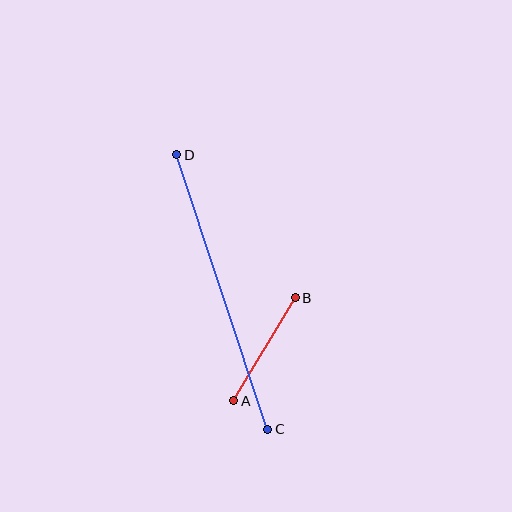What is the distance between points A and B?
The distance is approximately 120 pixels.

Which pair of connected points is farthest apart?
Points C and D are farthest apart.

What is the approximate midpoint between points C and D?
The midpoint is at approximately (222, 292) pixels.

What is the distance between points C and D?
The distance is approximately 289 pixels.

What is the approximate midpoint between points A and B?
The midpoint is at approximately (264, 349) pixels.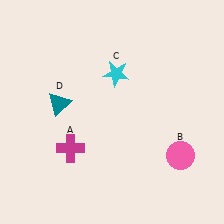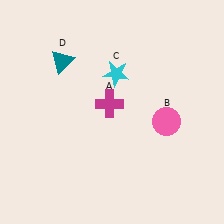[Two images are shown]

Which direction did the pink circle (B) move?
The pink circle (B) moved up.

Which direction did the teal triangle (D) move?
The teal triangle (D) moved up.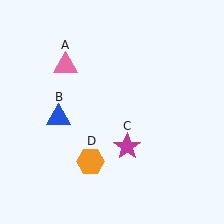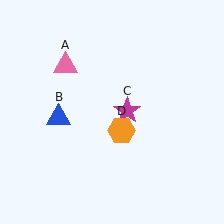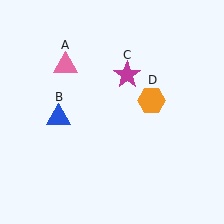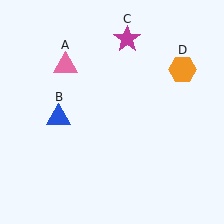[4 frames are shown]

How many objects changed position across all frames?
2 objects changed position: magenta star (object C), orange hexagon (object D).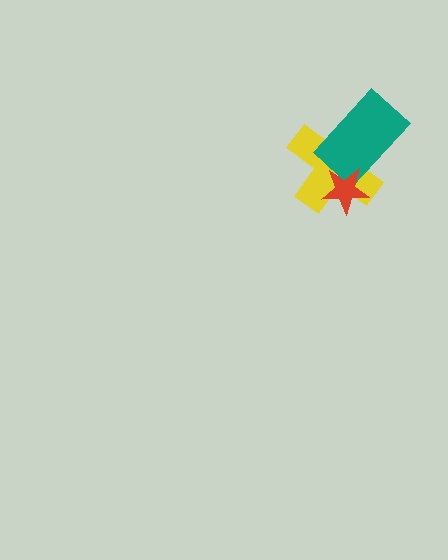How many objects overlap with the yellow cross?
2 objects overlap with the yellow cross.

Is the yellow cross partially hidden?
Yes, it is partially covered by another shape.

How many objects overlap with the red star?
2 objects overlap with the red star.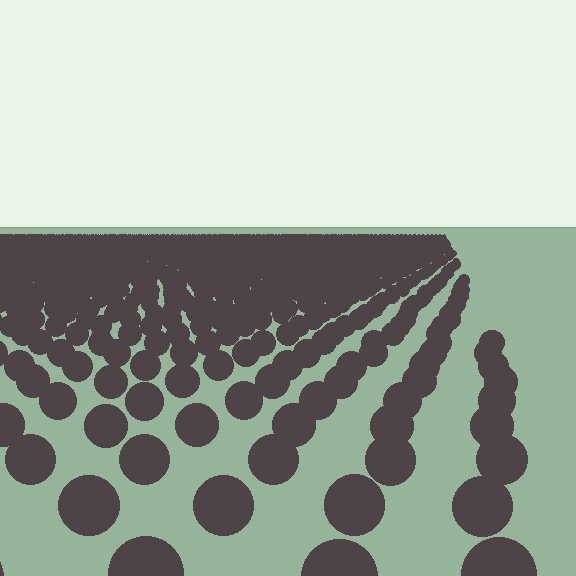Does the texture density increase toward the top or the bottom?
Density increases toward the top.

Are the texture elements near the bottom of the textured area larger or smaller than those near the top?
Larger. Near the bottom, elements are closer to the viewer and appear at a bigger on-screen size.